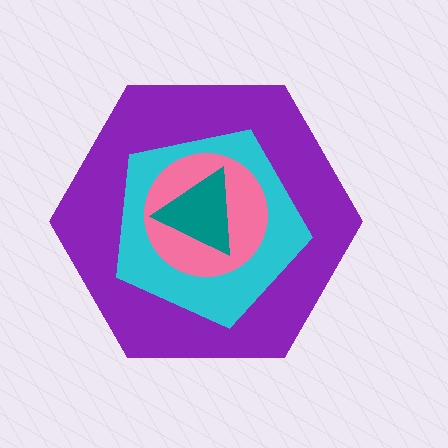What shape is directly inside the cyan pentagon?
The pink circle.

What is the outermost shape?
The purple hexagon.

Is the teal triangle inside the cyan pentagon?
Yes.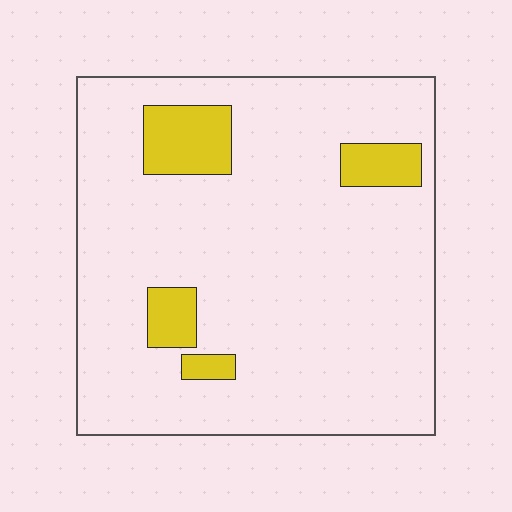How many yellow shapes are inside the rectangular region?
4.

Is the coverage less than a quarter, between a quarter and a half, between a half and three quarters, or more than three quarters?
Less than a quarter.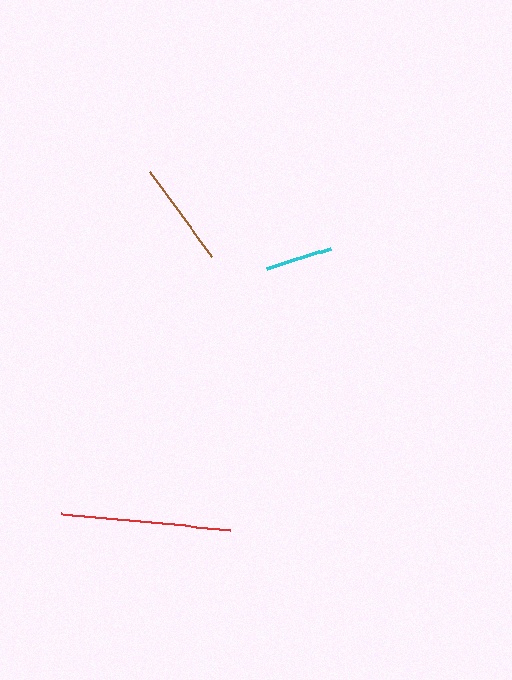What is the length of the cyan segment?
The cyan segment is approximately 68 pixels long.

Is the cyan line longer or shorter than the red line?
The red line is longer than the cyan line.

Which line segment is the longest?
The red line is the longest at approximately 170 pixels.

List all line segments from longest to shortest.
From longest to shortest: red, brown, cyan.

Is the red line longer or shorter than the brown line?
The red line is longer than the brown line.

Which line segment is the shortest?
The cyan line is the shortest at approximately 68 pixels.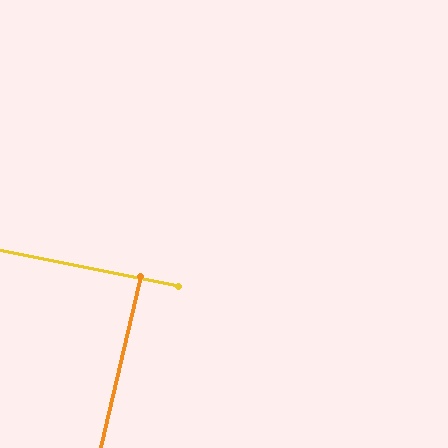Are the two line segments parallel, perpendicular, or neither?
Perpendicular — they meet at approximately 88°.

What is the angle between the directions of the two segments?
Approximately 88 degrees.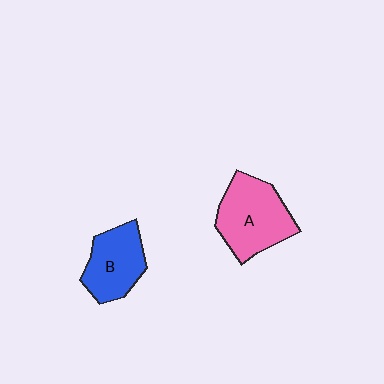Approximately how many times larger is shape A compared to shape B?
Approximately 1.3 times.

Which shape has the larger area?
Shape A (pink).